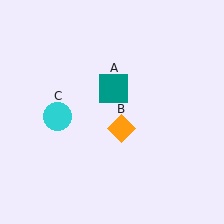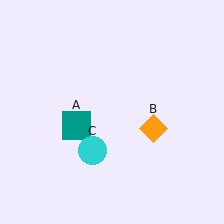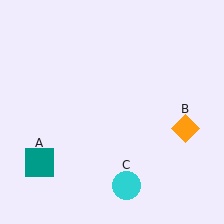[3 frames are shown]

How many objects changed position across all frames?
3 objects changed position: teal square (object A), orange diamond (object B), cyan circle (object C).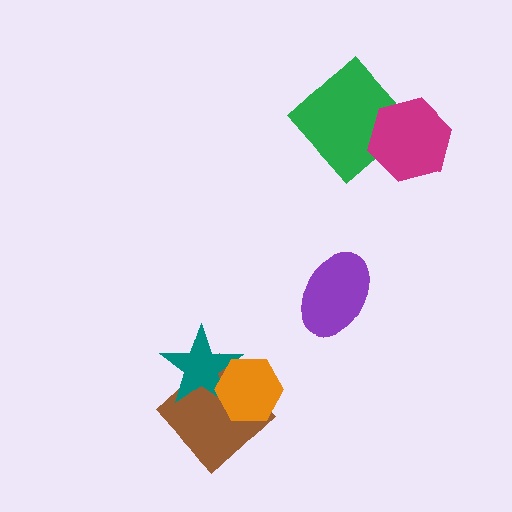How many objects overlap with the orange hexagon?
2 objects overlap with the orange hexagon.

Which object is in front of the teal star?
The orange hexagon is in front of the teal star.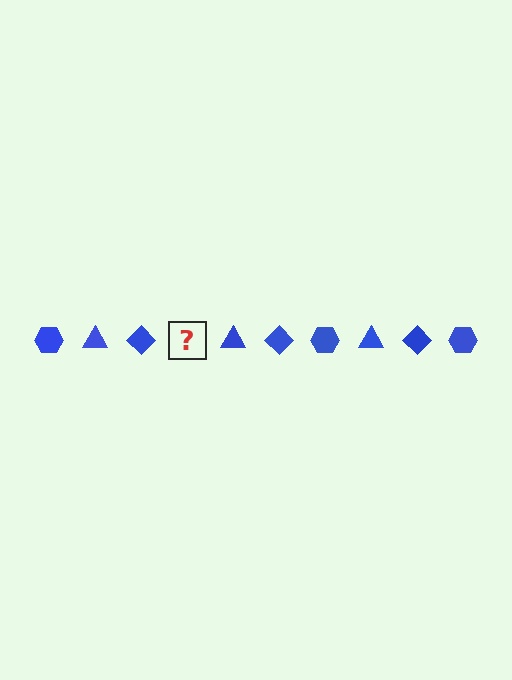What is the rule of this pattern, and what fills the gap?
The rule is that the pattern cycles through hexagon, triangle, diamond shapes in blue. The gap should be filled with a blue hexagon.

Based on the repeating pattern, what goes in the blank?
The blank should be a blue hexagon.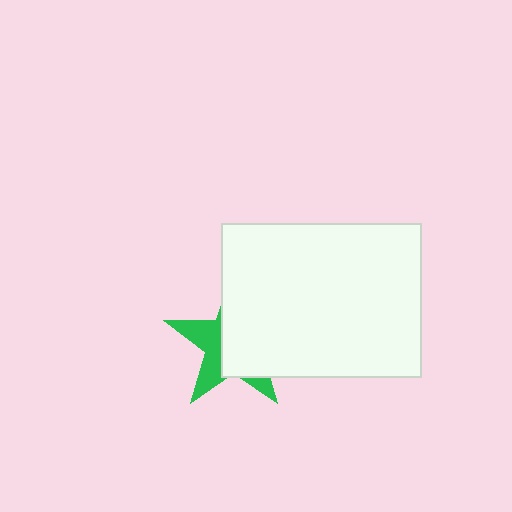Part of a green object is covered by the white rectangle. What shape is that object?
It is a star.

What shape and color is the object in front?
The object in front is a white rectangle.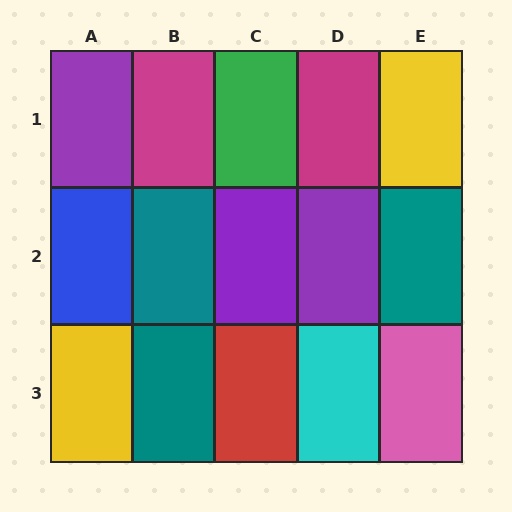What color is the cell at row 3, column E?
Pink.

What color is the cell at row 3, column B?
Teal.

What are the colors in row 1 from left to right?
Purple, magenta, green, magenta, yellow.